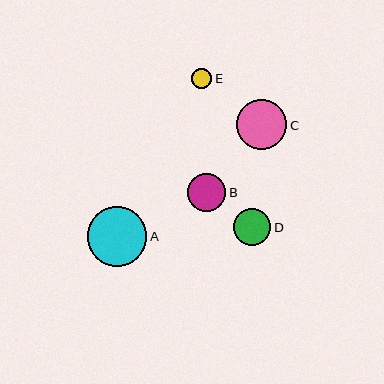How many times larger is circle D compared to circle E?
Circle D is approximately 1.9 times the size of circle E.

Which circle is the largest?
Circle A is the largest with a size of approximately 60 pixels.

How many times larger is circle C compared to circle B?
Circle C is approximately 1.3 times the size of circle B.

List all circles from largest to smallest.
From largest to smallest: A, C, B, D, E.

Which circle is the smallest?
Circle E is the smallest with a size of approximately 20 pixels.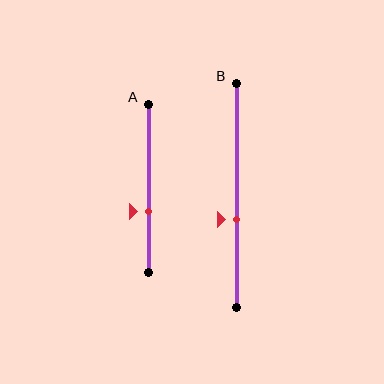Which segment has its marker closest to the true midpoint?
Segment B has its marker closest to the true midpoint.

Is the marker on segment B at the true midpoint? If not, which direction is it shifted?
No, the marker on segment B is shifted downward by about 11% of the segment length.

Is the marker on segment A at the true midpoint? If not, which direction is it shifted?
No, the marker on segment A is shifted downward by about 14% of the segment length.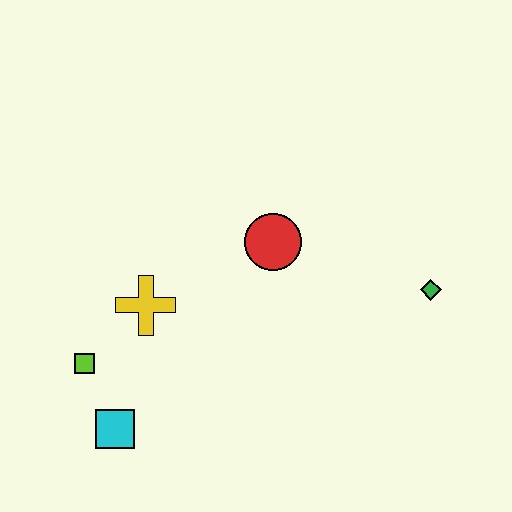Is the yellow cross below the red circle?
Yes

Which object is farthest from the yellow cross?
The green diamond is farthest from the yellow cross.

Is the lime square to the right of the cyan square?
No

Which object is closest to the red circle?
The yellow cross is closest to the red circle.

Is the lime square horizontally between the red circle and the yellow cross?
No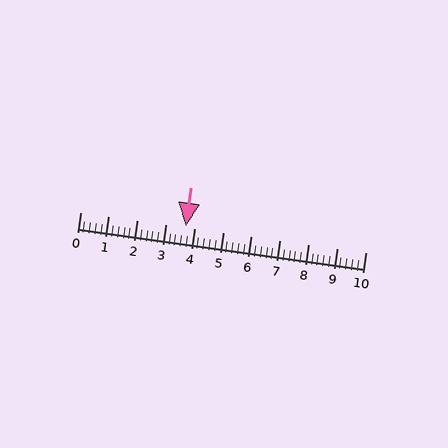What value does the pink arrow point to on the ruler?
The pink arrow points to approximately 3.7.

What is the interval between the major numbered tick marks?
The major tick marks are spaced 1 units apart.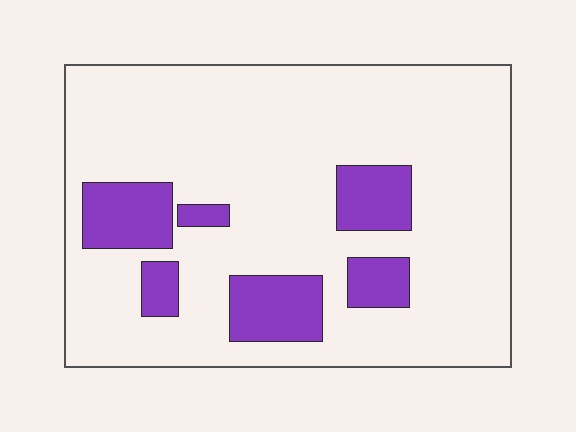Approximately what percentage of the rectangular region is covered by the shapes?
Approximately 20%.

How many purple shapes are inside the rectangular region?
6.